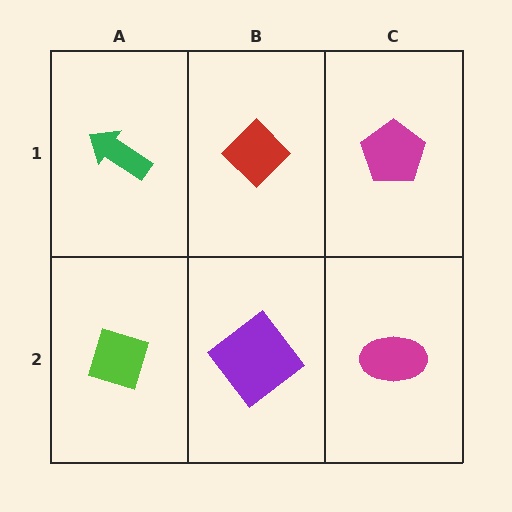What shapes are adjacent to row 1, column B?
A purple diamond (row 2, column B), a green arrow (row 1, column A), a magenta pentagon (row 1, column C).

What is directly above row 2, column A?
A green arrow.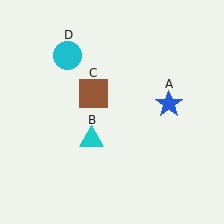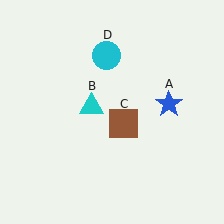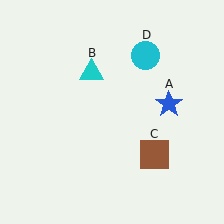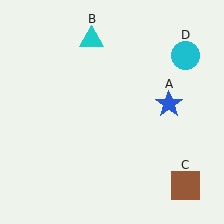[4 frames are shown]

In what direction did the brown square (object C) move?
The brown square (object C) moved down and to the right.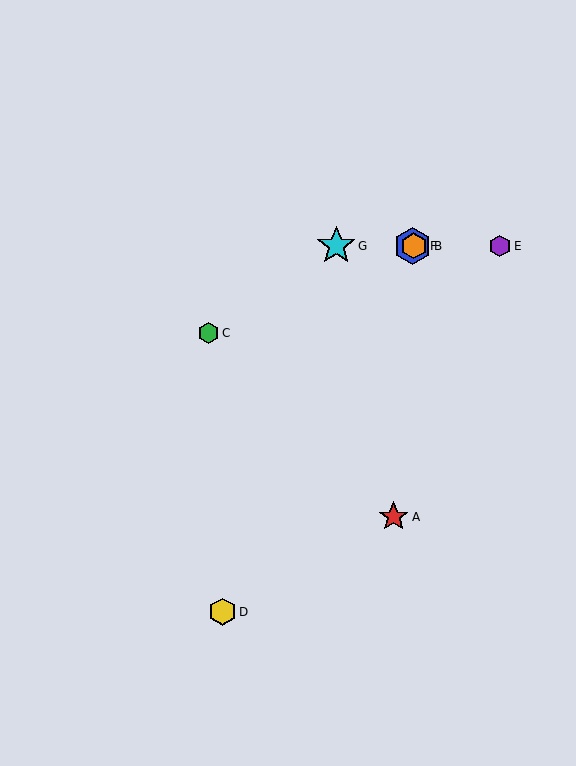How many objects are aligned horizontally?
4 objects (B, E, F, G) are aligned horizontally.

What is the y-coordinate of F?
Object F is at y≈246.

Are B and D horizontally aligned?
No, B is at y≈246 and D is at y≈612.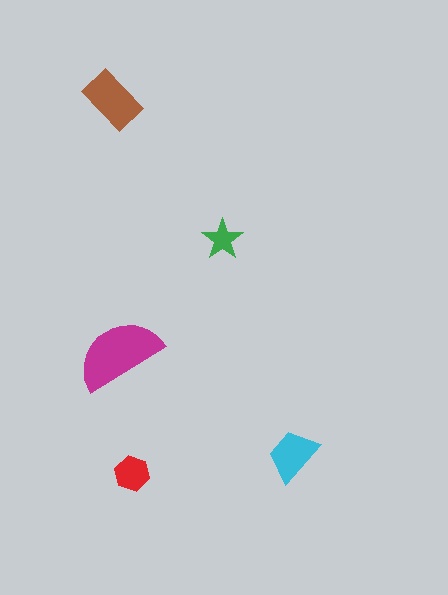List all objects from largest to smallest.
The magenta semicircle, the brown rectangle, the cyan trapezoid, the red hexagon, the green star.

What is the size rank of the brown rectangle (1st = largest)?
2nd.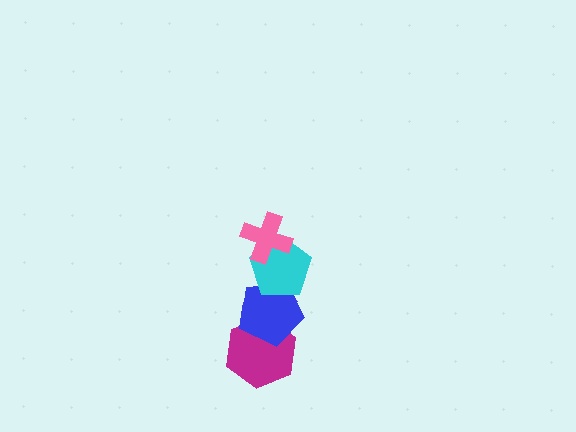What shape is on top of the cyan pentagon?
The pink cross is on top of the cyan pentagon.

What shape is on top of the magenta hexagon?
The blue pentagon is on top of the magenta hexagon.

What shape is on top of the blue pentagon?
The cyan pentagon is on top of the blue pentagon.